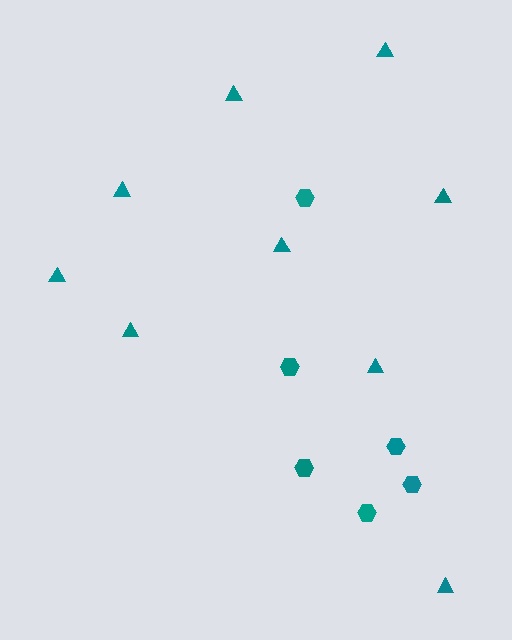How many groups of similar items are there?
There are 2 groups: one group of triangles (9) and one group of hexagons (6).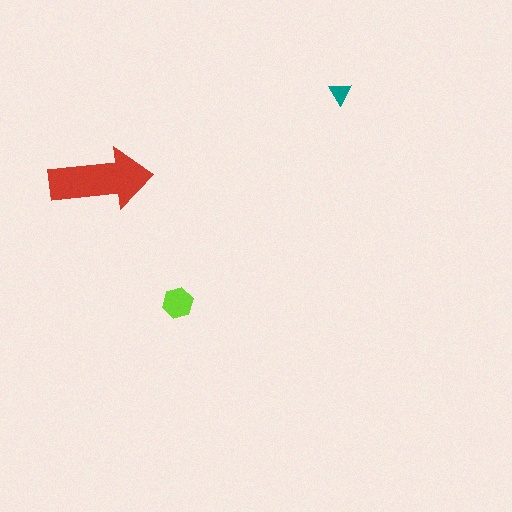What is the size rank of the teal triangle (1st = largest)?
3rd.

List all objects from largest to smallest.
The red arrow, the lime hexagon, the teal triangle.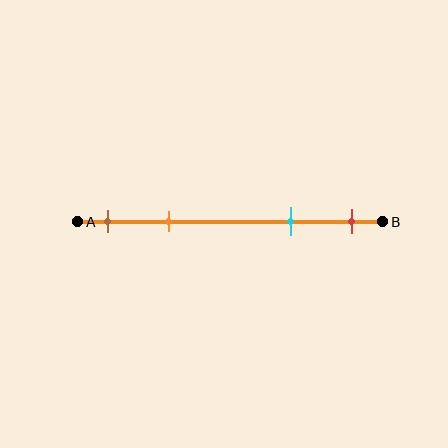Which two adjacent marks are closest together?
The brown and orange marks are the closest adjacent pair.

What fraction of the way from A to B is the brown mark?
The brown mark is approximately 10% (0.1) of the way from A to B.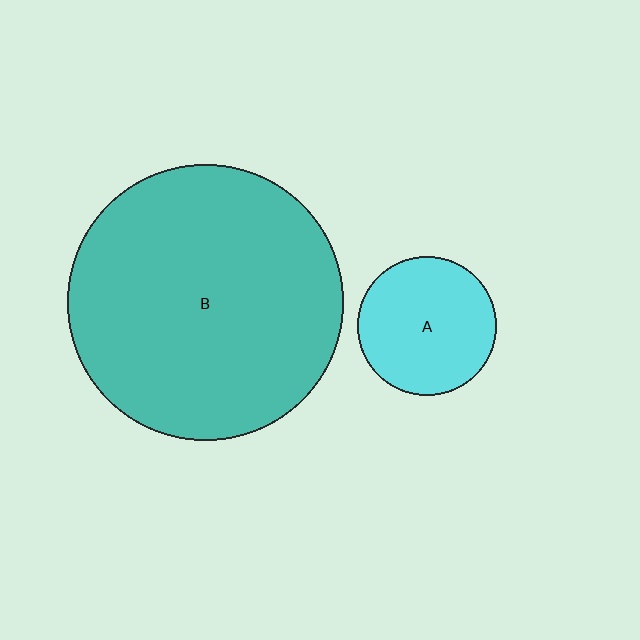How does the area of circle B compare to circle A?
Approximately 3.9 times.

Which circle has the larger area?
Circle B (teal).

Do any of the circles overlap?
No, none of the circles overlap.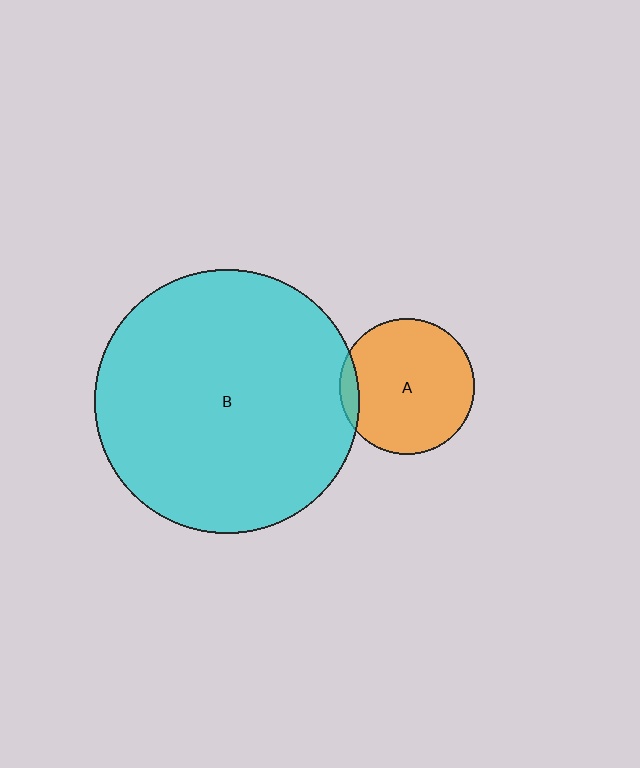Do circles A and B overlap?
Yes.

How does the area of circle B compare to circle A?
Approximately 3.8 times.